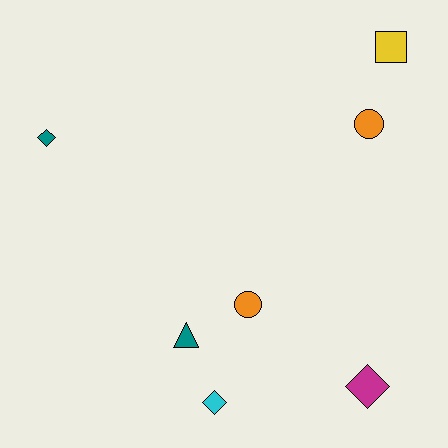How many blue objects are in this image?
There are no blue objects.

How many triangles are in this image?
There is 1 triangle.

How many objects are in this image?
There are 7 objects.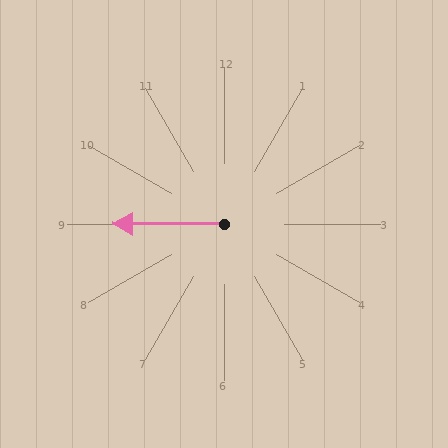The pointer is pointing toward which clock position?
Roughly 9 o'clock.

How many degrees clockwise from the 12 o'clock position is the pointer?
Approximately 270 degrees.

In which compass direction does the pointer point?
West.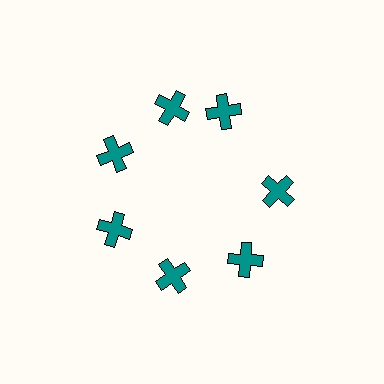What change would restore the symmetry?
The symmetry would be restored by rotating it back into even spacing with its neighbors so that all 7 crosses sit at equal angles and equal distance from the center.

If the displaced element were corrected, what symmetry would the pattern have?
It would have 7-fold rotational symmetry — the pattern would map onto itself every 51 degrees.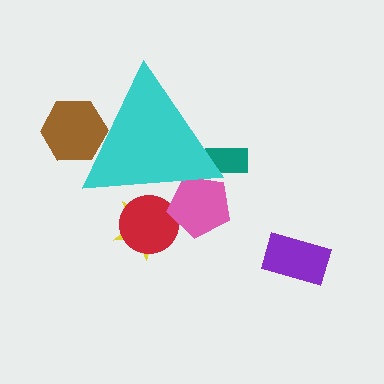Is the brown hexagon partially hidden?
Yes, the brown hexagon is partially hidden behind the cyan triangle.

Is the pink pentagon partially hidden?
Yes, the pink pentagon is partially hidden behind the cyan triangle.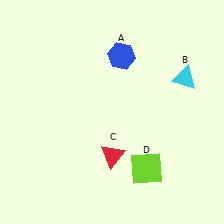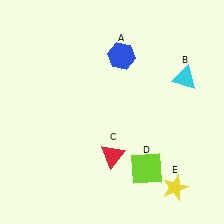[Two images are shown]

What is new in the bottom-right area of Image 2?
A yellow star (E) was added in the bottom-right area of Image 2.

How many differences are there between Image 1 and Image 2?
There is 1 difference between the two images.